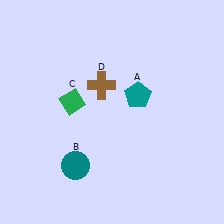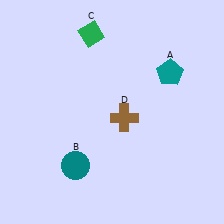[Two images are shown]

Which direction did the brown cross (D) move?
The brown cross (D) moved down.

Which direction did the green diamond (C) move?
The green diamond (C) moved up.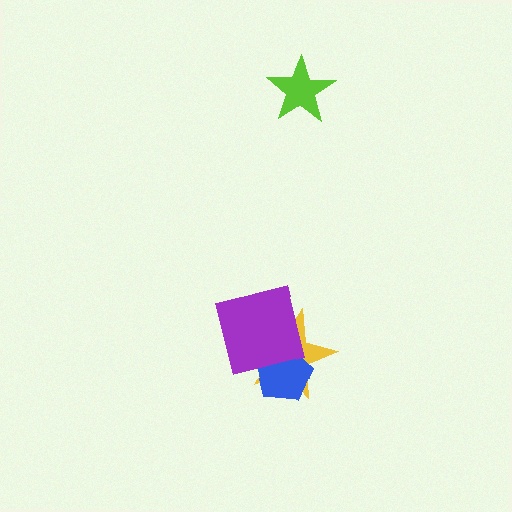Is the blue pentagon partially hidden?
Yes, it is partially covered by another shape.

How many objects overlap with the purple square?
2 objects overlap with the purple square.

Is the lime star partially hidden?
No, no other shape covers it.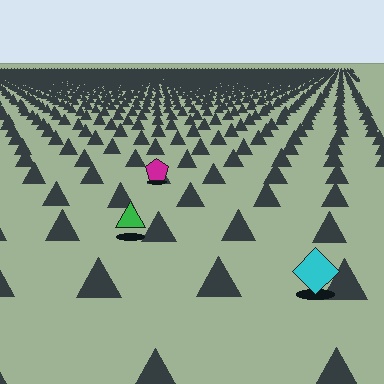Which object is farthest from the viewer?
The magenta pentagon is farthest from the viewer. It appears smaller and the ground texture around it is denser.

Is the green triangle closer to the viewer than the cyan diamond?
No. The cyan diamond is closer — you can tell from the texture gradient: the ground texture is coarser near it.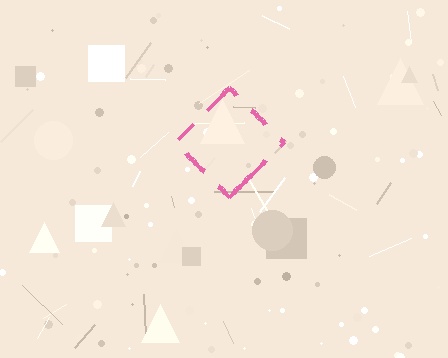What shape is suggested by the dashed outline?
The dashed outline suggests a diamond.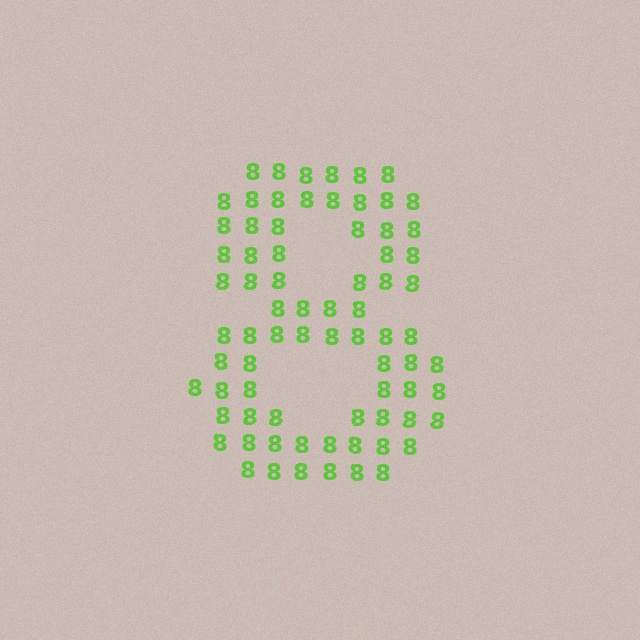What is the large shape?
The large shape is the digit 8.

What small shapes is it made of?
It is made of small digit 8's.